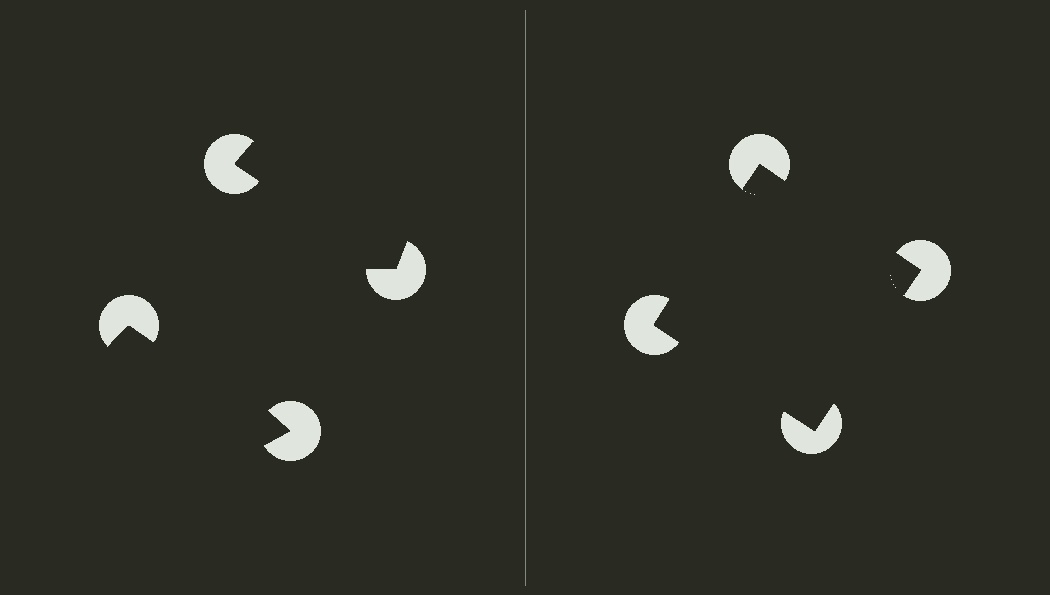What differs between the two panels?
The pac-man discs are positioned identically on both sides; only the wedge orientations differ. On the right they align to a square; on the left they are misaligned.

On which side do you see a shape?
An illusory square appears on the right side. On the left side the wedge cuts are rotated, so no coherent shape forms.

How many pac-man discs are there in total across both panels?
8 — 4 on each side.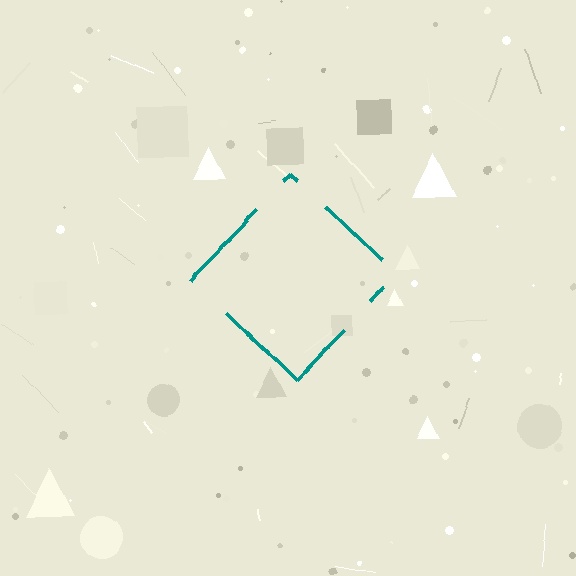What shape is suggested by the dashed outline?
The dashed outline suggests a diamond.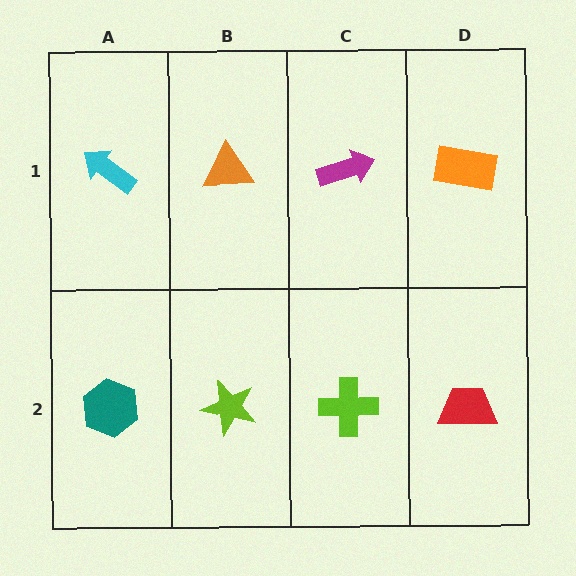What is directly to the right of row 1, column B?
A magenta arrow.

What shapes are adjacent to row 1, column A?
A teal hexagon (row 2, column A), an orange triangle (row 1, column B).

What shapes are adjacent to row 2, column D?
An orange rectangle (row 1, column D), a lime cross (row 2, column C).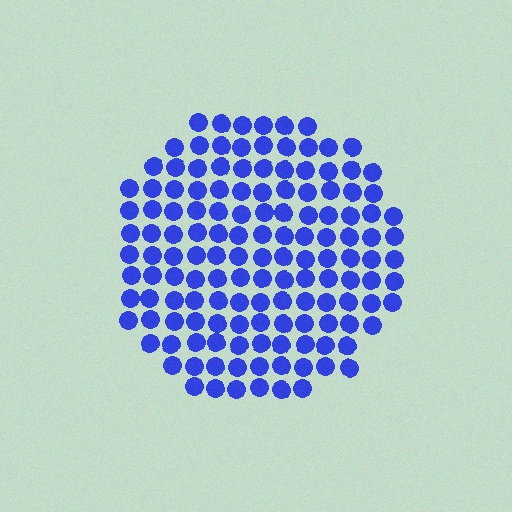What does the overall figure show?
The overall figure shows a circle.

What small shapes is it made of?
It is made of small circles.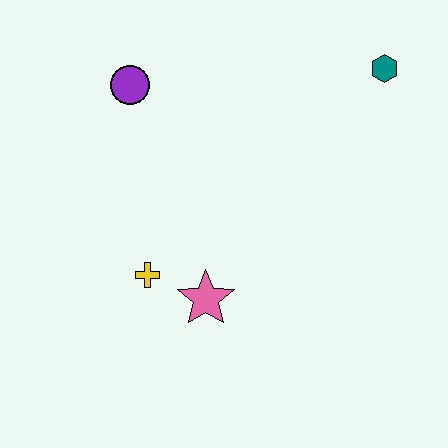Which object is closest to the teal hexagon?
The purple circle is closest to the teal hexagon.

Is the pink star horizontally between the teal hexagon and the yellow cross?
Yes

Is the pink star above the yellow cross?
No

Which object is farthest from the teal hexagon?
The yellow cross is farthest from the teal hexagon.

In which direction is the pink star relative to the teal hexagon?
The pink star is below the teal hexagon.